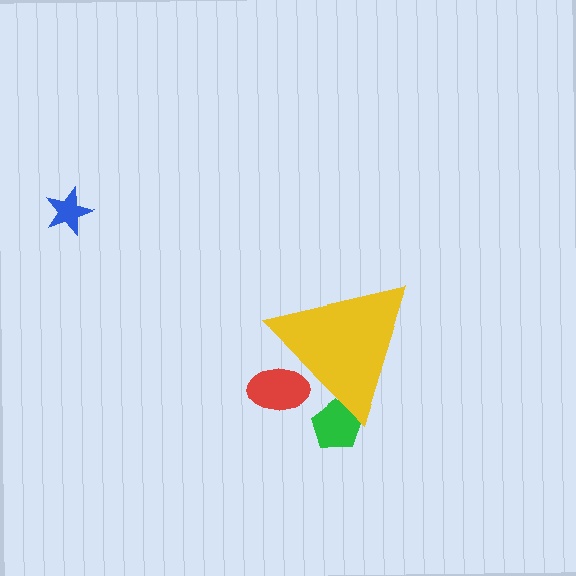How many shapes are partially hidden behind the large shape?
2 shapes are partially hidden.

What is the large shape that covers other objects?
A yellow triangle.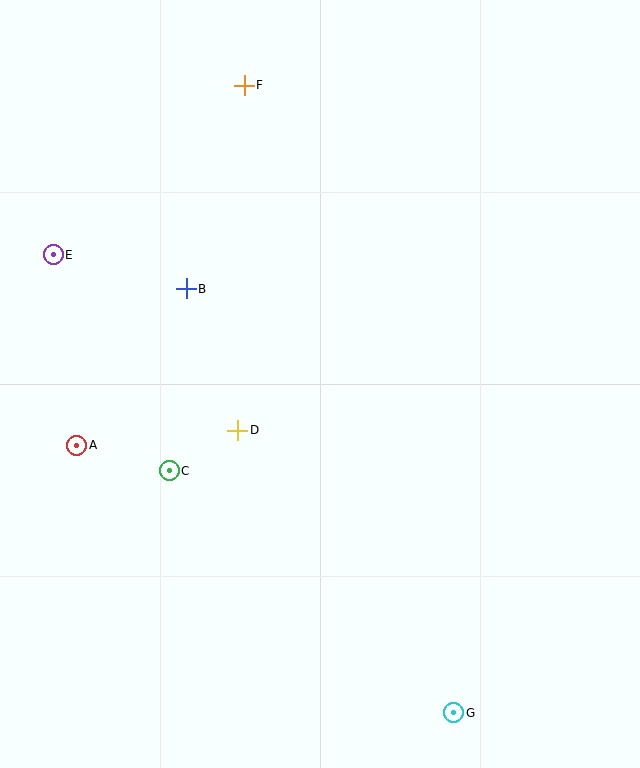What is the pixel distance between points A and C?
The distance between A and C is 96 pixels.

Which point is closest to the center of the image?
Point D at (238, 430) is closest to the center.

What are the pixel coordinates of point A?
Point A is at (77, 445).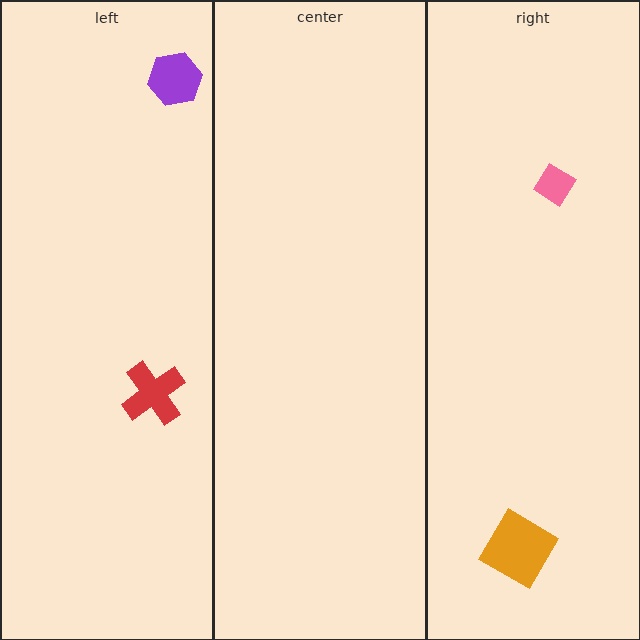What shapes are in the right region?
The orange diamond, the pink diamond.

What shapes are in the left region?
The red cross, the purple hexagon.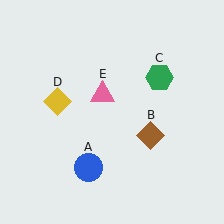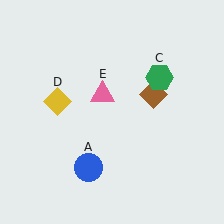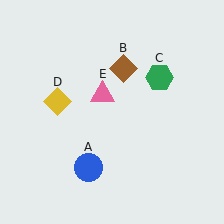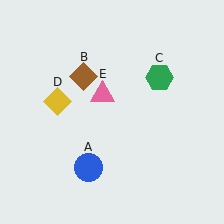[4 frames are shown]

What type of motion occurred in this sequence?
The brown diamond (object B) rotated counterclockwise around the center of the scene.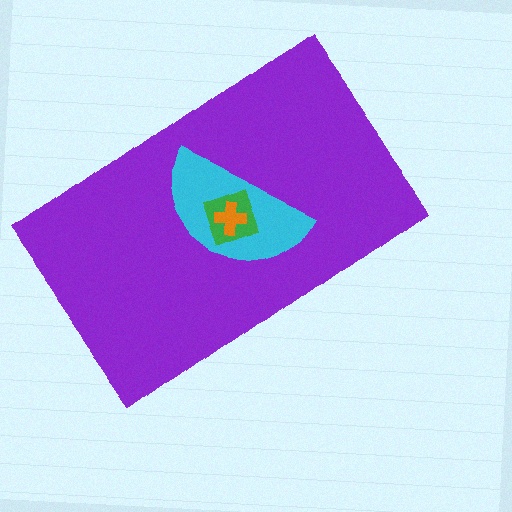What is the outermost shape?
The purple rectangle.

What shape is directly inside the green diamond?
The orange cross.